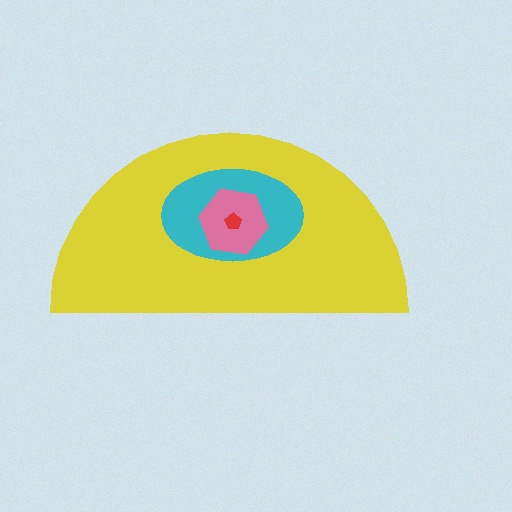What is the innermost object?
The red pentagon.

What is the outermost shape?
The yellow semicircle.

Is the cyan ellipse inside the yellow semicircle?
Yes.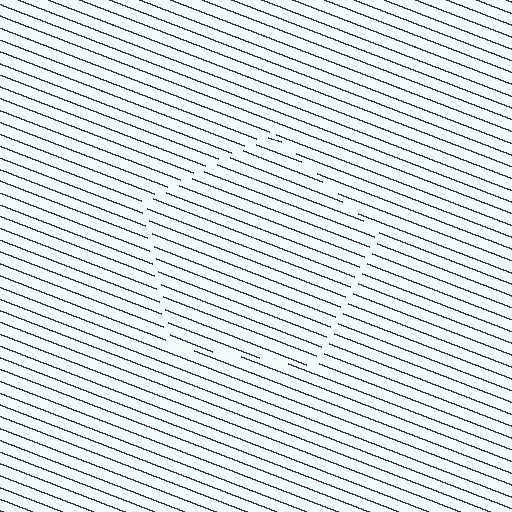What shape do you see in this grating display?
An illusory pentagon. The interior of the shape contains the same grating, shifted by half a period — the contour is defined by the phase discontinuity where line-ends from the inner and outer gratings abut.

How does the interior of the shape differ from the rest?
The interior of the shape contains the same grating, shifted by half a period — the contour is defined by the phase discontinuity where line-ends from the inner and outer gratings abut.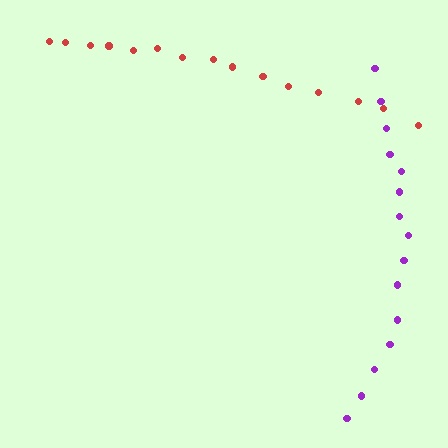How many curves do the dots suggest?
There are 2 distinct paths.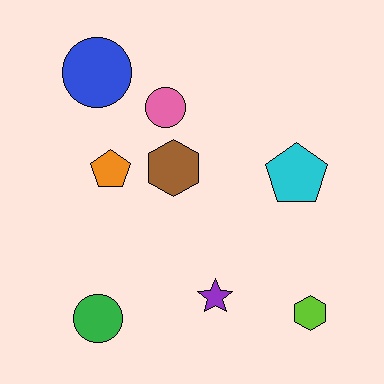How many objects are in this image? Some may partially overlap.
There are 8 objects.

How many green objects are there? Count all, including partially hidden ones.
There is 1 green object.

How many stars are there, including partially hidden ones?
There is 1 star.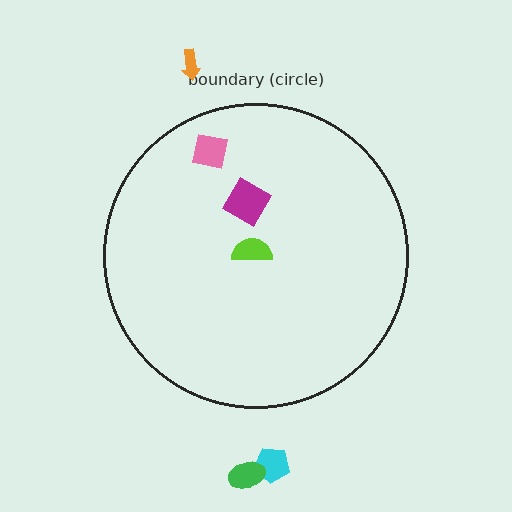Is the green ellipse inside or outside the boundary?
Outside.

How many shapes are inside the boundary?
3 inside, 3 outside.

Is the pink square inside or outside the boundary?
Inside.